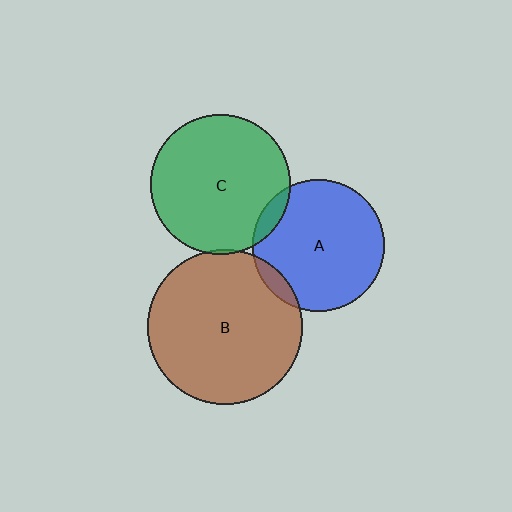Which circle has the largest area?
Circle B (brown).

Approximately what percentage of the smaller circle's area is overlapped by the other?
Approximately 5%.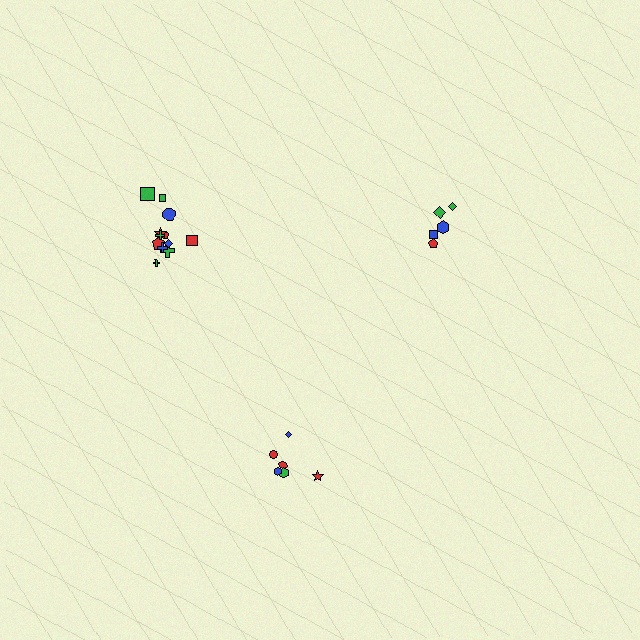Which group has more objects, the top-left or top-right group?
The top-left group.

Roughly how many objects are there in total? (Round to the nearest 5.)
Roughly 25 objects in total.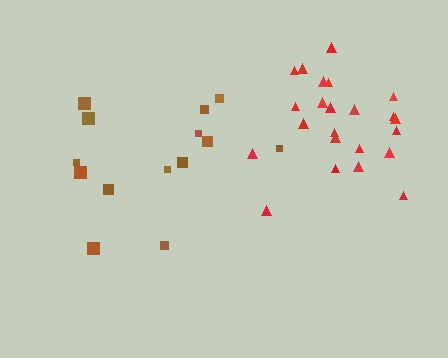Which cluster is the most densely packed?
Red.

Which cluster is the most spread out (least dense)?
Brown.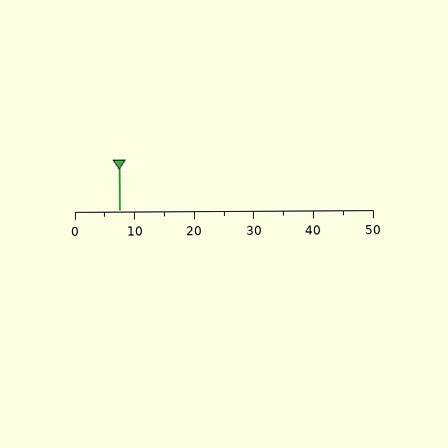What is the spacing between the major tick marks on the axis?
The major ticks are spaced 10 apart.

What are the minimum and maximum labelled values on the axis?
The axis runs from 0 to 50.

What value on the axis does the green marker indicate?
The marker indicates approximately 7.5.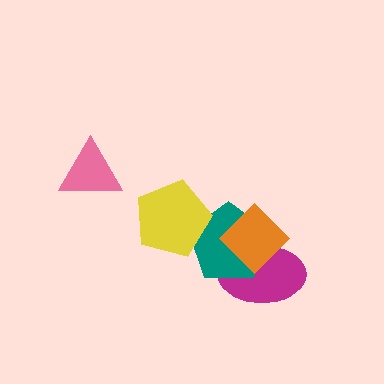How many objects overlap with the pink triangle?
0 objects overlap with the pink triangle.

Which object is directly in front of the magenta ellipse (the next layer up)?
The teal pentagon is directly in front of the magenta ellipse.